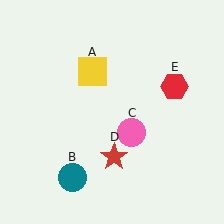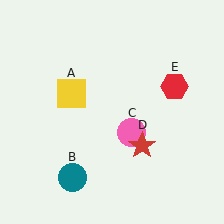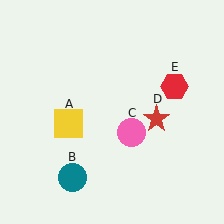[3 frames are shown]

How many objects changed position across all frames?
2 objects changed position: yellow square (object A), red star (object D).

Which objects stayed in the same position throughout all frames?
Teal circle (object B) and pink circle (object C) and red hexagon (object E) remained stationary.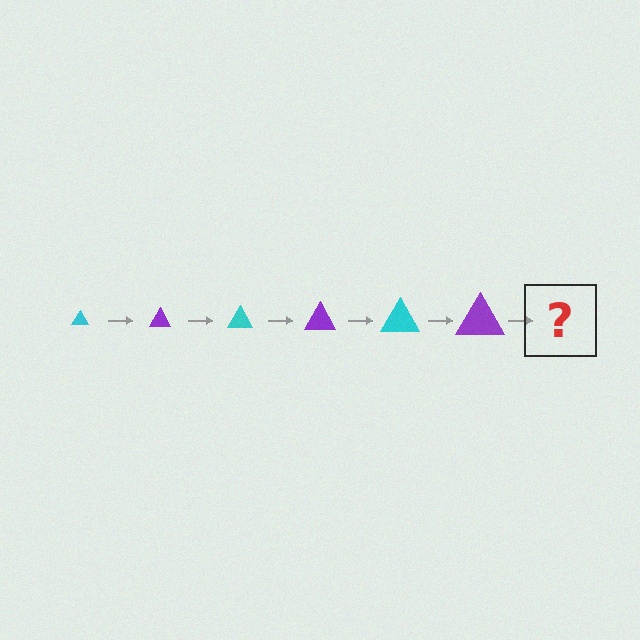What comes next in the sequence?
The next element should be a cyan triangle, larger than the previous one.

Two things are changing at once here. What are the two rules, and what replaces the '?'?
The two rules are that the triangle grows larger each step and the color cycles through cyan and purple. The '?' should be a cyan triangle, larger than the previous one.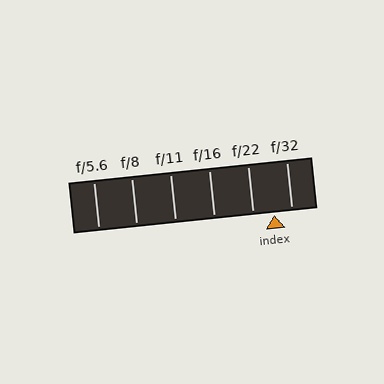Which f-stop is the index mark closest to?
The index mark is closest to f/32.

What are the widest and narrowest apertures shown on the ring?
The widest aperture shown is f/5.6 and the narrowest is f/32.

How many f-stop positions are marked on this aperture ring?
There are 6 f-stop positions marked.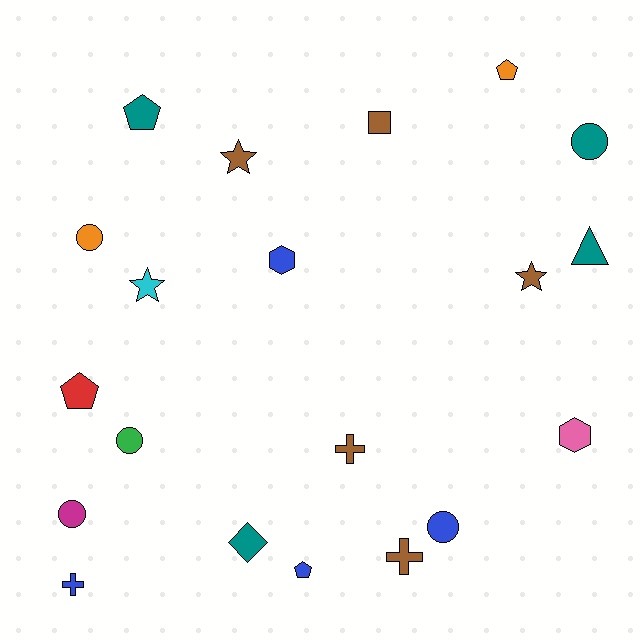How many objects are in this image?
There are 20 objects.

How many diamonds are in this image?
There is 1 diamond.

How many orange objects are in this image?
There are 2 orange objects.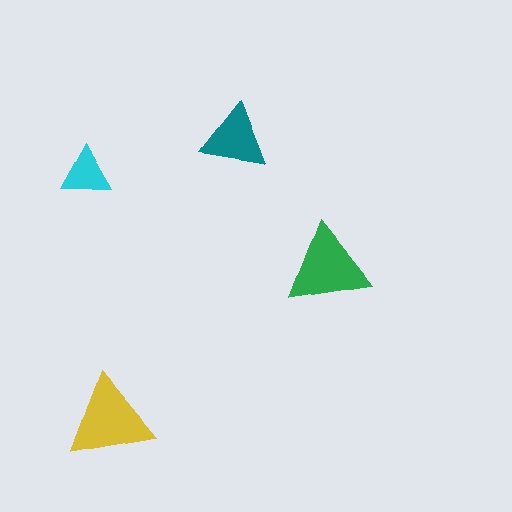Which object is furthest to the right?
The green triangle is rightmost.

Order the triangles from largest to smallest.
the yellow one, the green one, the teal one, the cyan one.